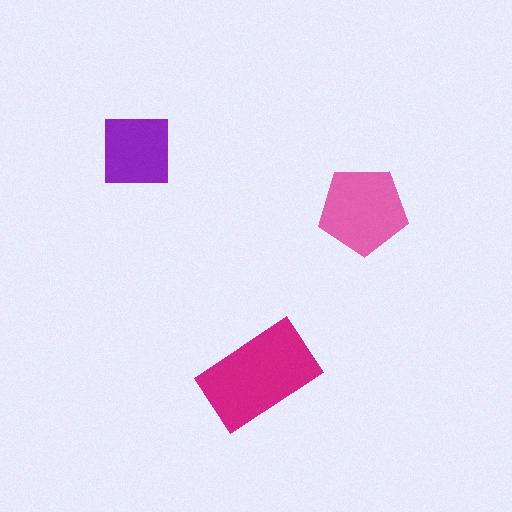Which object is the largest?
The magenta rectangle.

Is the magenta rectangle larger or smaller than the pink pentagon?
Larger.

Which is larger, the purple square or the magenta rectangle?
The magenta rectangle.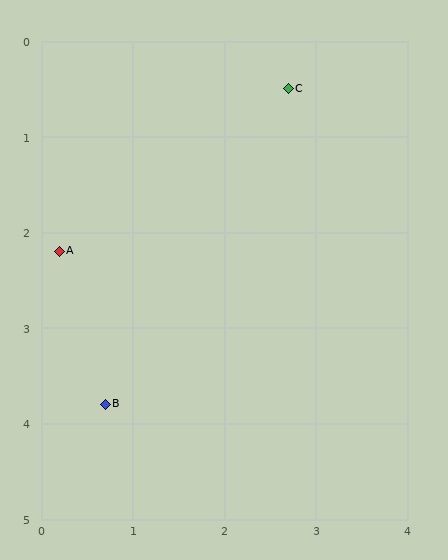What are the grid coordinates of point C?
Point C is at approximately (2.7, 0.5).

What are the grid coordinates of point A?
Point A is at approximately (0.2, 2.2).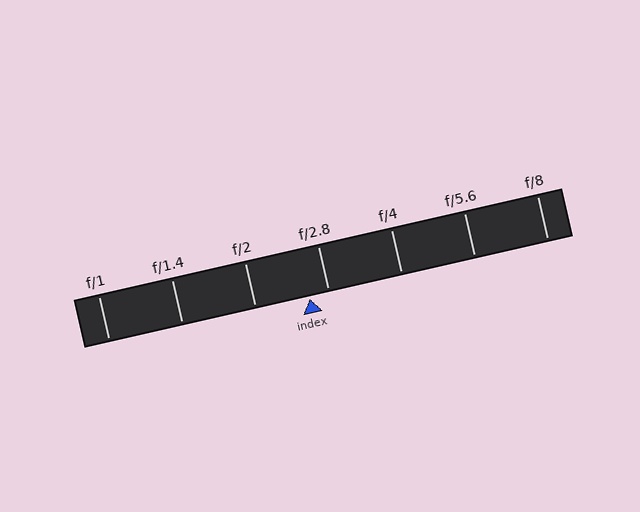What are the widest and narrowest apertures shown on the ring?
The widest aperture shown is f/1 and the narrowest is f/8.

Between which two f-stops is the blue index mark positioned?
The index mark is between f/2 and f/2.8.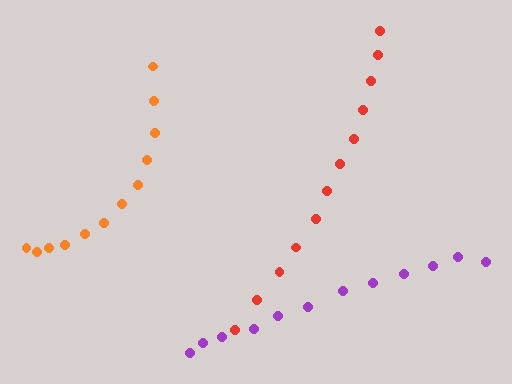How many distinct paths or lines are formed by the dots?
There are 3 distinct paths.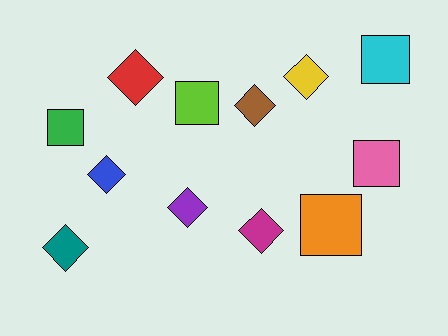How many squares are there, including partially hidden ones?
There are 5 squares.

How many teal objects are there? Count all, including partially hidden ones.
There is 1 teal object.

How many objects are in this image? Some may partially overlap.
There are 12 objects.